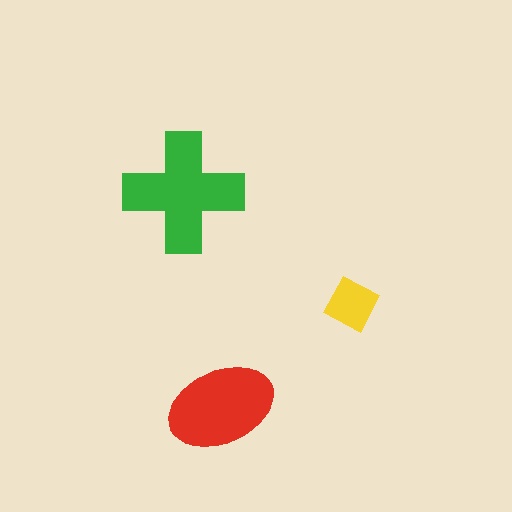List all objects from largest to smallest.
The green cross, the red ellipse, the yellow diamond.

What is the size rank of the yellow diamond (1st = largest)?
3rd.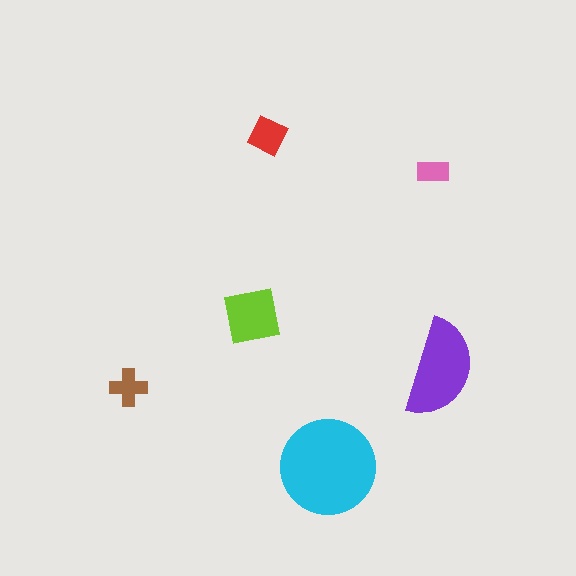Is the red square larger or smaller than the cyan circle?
Smaller.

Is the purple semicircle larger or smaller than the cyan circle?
Smaller.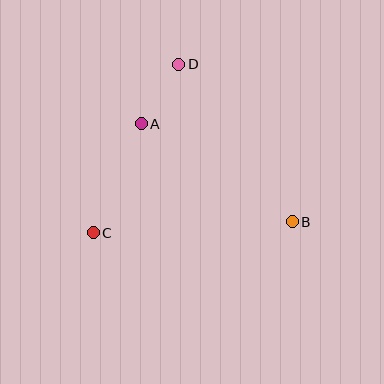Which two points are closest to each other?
Points A and D are closest to each other.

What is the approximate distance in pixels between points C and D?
The distance between C and D is approximately 189 pixels.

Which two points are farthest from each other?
Points B and C are farthest from each other.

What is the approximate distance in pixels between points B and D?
The distance between B and D is approximately 194 pixels.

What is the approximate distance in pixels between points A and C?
The distance between A and C is approximately 119 pixels.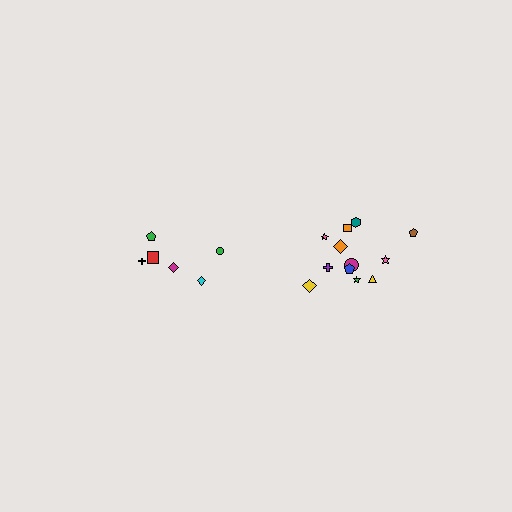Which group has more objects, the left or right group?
The right group.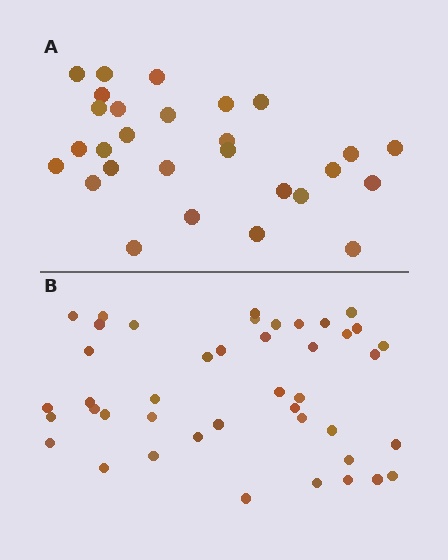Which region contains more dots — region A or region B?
Region B (the bottom region) has more dots.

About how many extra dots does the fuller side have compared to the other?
Region B has approximately 15 more dots than region A.